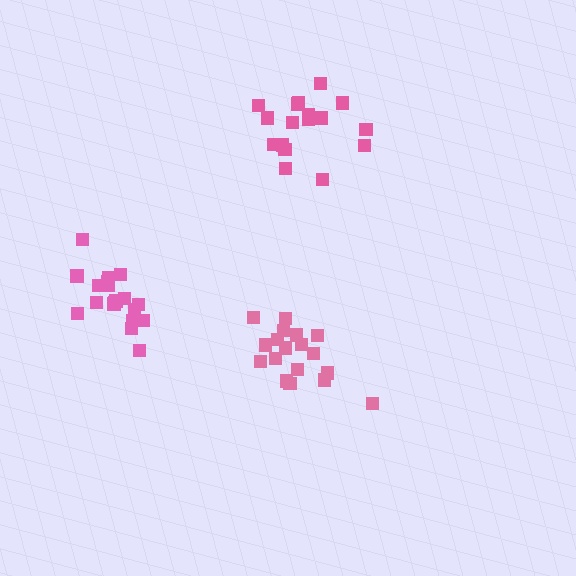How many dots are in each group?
Group 1: 18 dots, Group 2: 18 dots, Group 3: 19 dots (55 total).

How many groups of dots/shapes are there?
There are 3 groups.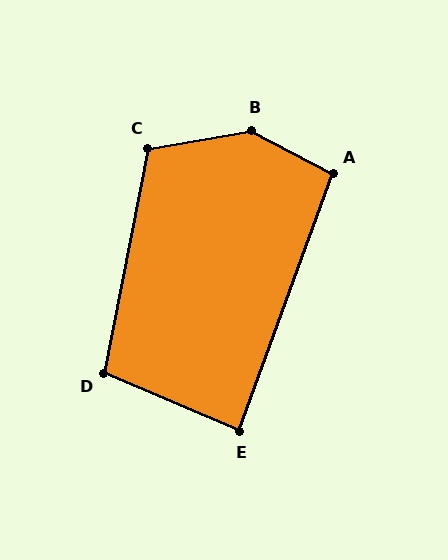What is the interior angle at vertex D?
Approximately 102 degrees (obtuse).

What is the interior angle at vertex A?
Approximately 98 degrees (obtuse).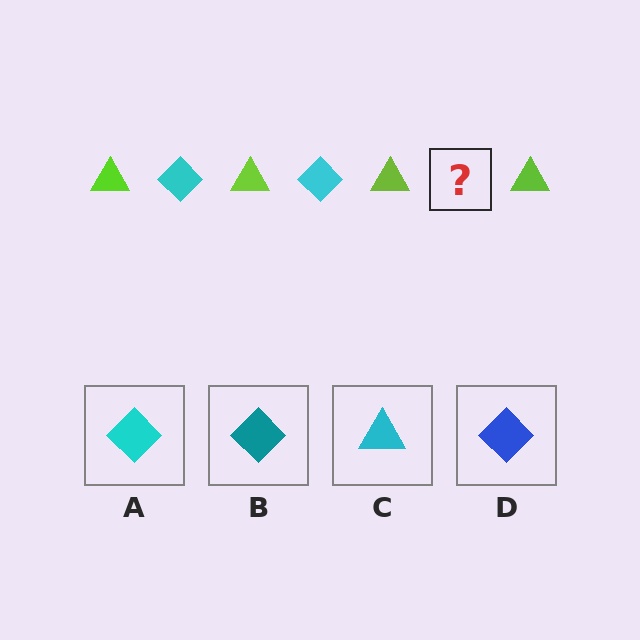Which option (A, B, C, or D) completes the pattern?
A.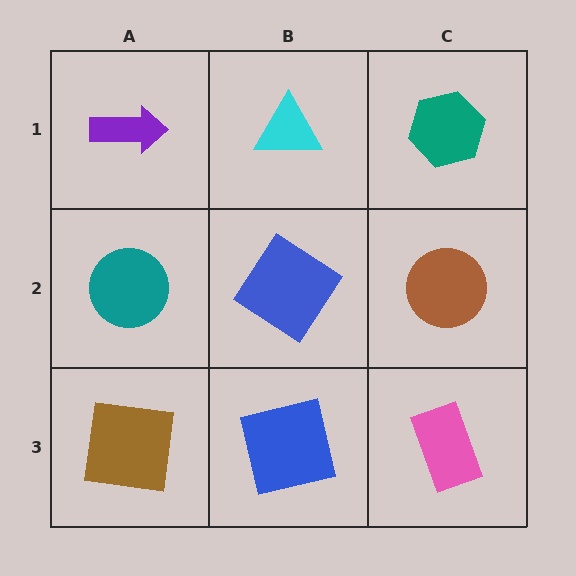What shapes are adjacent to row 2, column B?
A cyan triangle (row 1, column B), a blue square (row 3, column B), a teal circle (row 2, column A), a brown circle (row 2, column C).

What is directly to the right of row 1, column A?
A cyan triangle.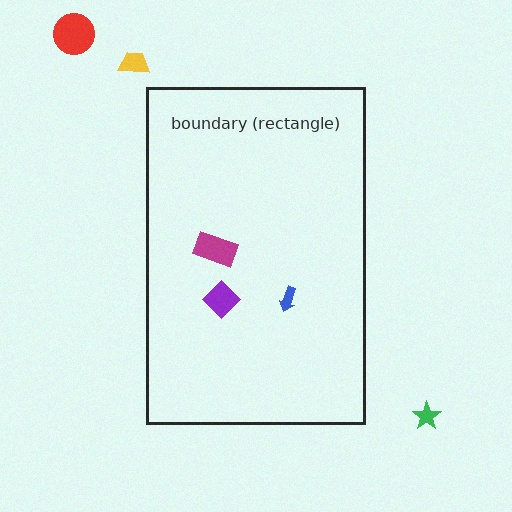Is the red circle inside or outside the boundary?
Outside.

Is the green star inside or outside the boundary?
Outside.